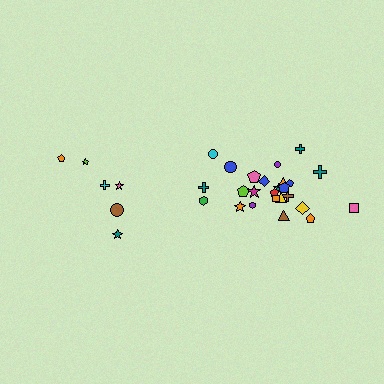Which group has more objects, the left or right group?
The right group.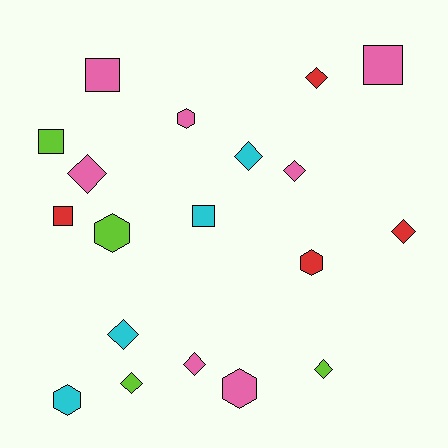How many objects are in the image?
There are 19 objects.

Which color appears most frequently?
Pink, with 7 objects.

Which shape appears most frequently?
Diamond, with 9 objects.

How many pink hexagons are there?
There are 2 pink hexagons.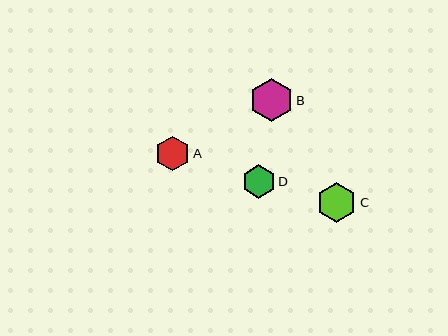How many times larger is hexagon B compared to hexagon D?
Hexagon B is approximately 1.3 times the size of hexagon D.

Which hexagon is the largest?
Hexagon B is the largest with a size of approximately 43 pixels.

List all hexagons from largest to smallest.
From largest to smallest: B, C, A, D.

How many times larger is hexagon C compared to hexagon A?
Hexagon C is approximately 1.2 times the size of hexagon A.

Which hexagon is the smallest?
Hexagon D is the smallest with a size of approximately 33 pixels.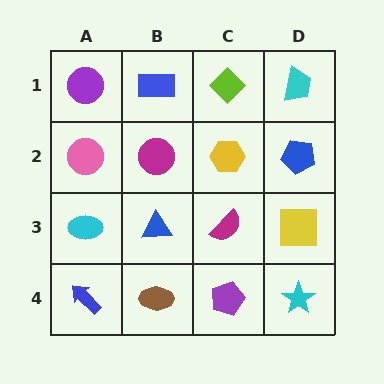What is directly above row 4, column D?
A yellow square.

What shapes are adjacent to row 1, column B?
A magenta circle (row 2, column B), a purple circle (row 1, column A), a lime diamond (row 1, column C).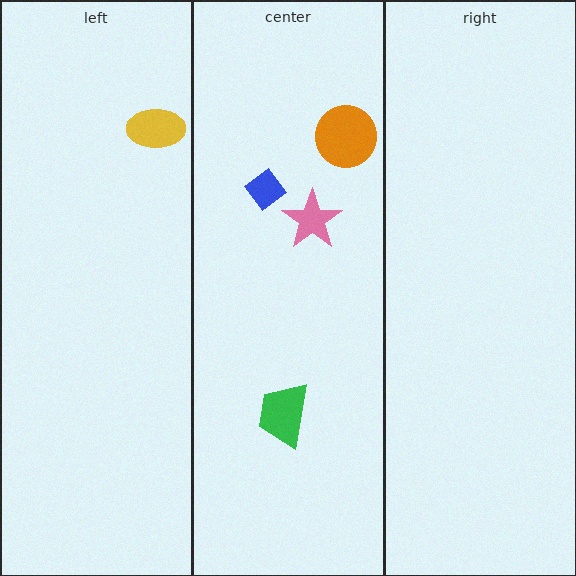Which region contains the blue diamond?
The center region.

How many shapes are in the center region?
4.